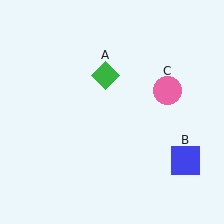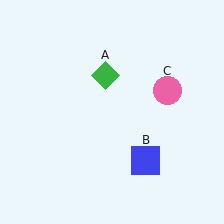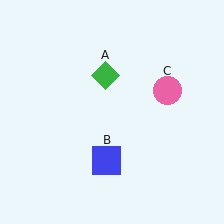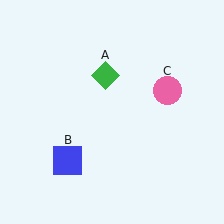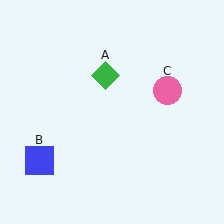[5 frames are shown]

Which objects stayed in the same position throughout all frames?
Green diamond (object A) and pink circle (object C) remained stationary.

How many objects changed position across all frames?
1 object changed position: blue square (object B).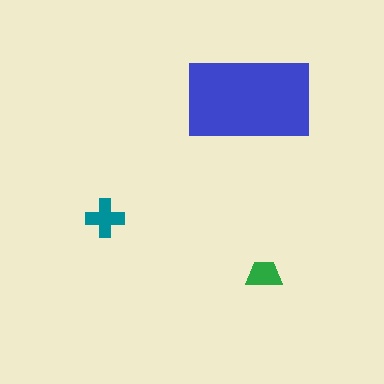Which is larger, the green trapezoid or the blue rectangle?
The blue rectangle.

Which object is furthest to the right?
The green trapezoid is rightmost.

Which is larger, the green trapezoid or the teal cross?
The teal cross.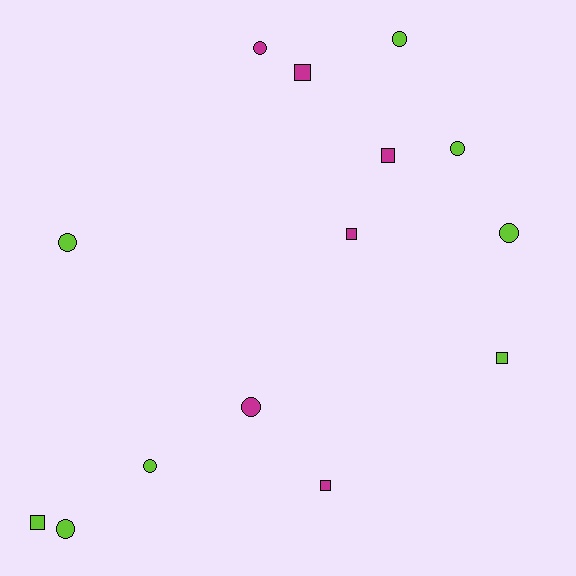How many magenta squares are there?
There are 4 magenta squares.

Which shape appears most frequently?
Circle, with 8 objects.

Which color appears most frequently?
Lime, with 8 objects.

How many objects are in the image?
There are 14 objects.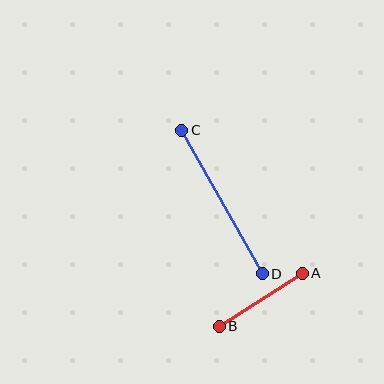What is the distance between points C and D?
The distance is approximately 165 pixels.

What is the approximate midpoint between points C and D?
The midpoint is at approximately (222, 202) pixels.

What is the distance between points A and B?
The distance is approximately 98 pixels.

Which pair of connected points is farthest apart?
Points C and D are farthest apart.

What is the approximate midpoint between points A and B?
The midpoint is at approximately (261, 300) pixels.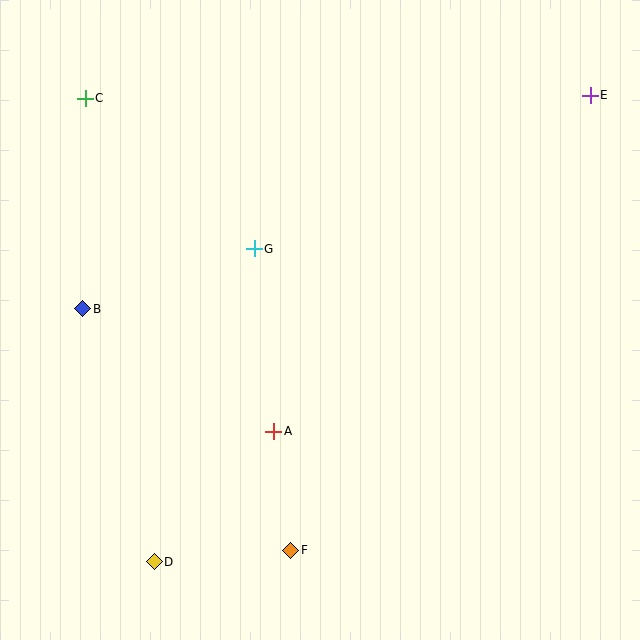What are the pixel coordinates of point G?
Point G is at (254, 249).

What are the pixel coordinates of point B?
Point B is at (83, 309).